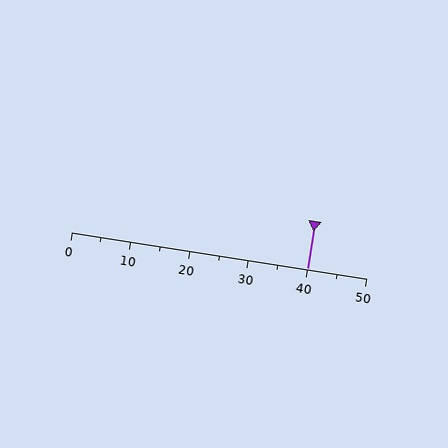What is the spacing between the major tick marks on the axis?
The major ticks are spaced 10 apart.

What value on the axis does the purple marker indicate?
The marker indicates approximately 40.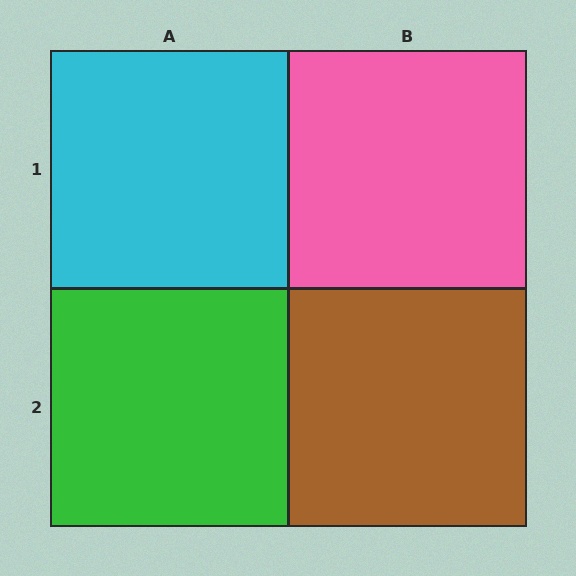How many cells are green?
1 cell is green.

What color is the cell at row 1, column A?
Cyan.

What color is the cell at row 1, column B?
Pink.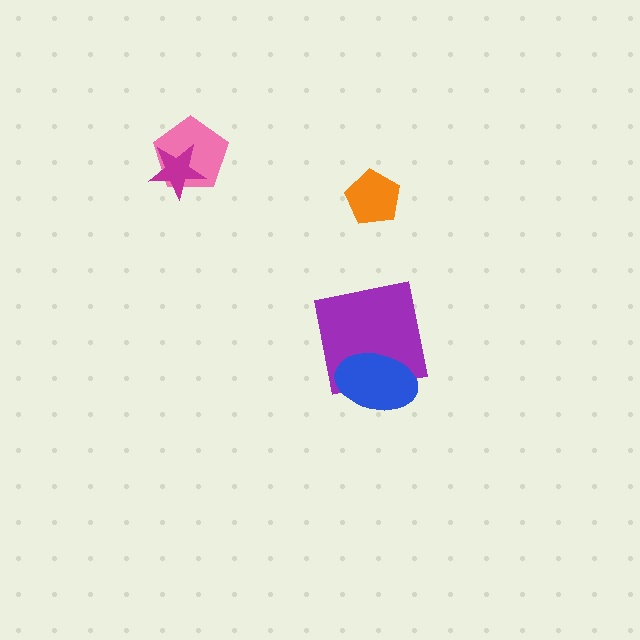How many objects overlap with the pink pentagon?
1 object overlaps with the pink pentagon.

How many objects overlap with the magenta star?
1 object overlaps with the magenta star.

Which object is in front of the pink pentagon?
The magenta star is in front of the pink pentagon.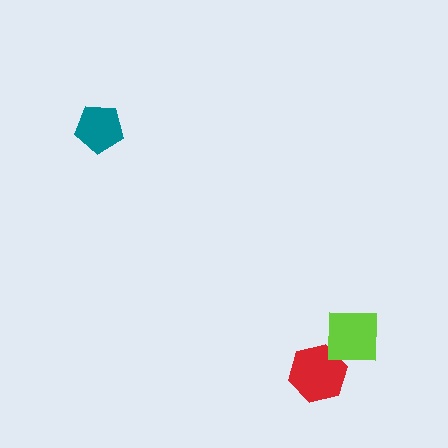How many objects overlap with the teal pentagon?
0 objects overlap with the teal pentagon.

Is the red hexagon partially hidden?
Yes, it is partially covered by another shape.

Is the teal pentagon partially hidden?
No, no other shape covers it.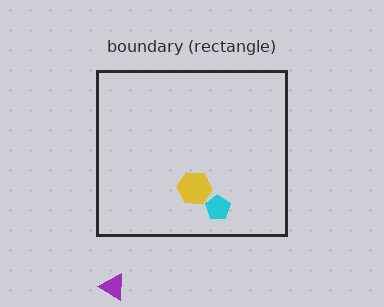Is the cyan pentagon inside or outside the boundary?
Inside.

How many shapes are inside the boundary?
2 inside, 1 outside.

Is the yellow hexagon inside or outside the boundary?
Inside.